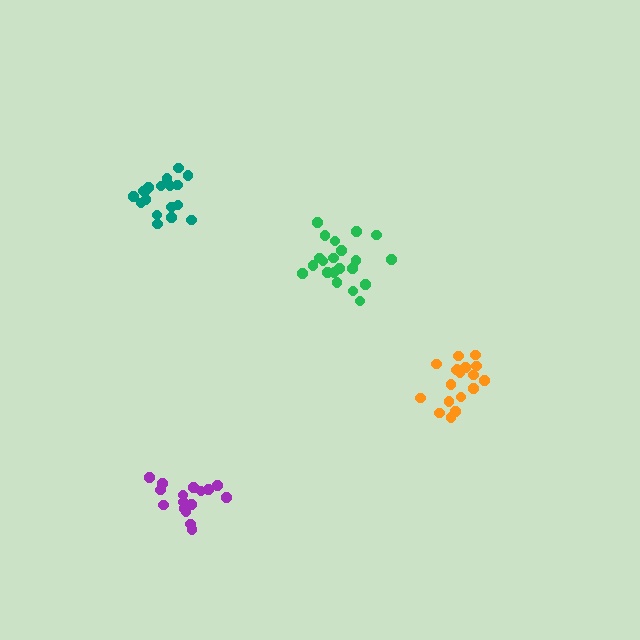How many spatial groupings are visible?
There are 4 spatial groupings.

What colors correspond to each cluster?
The clusters are colored: orange, teal, green, purple.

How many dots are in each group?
Group 1: 18 dots, Group 2: 18 dots, Group 3: 21 dots, Group 4: 16 dots (73 total).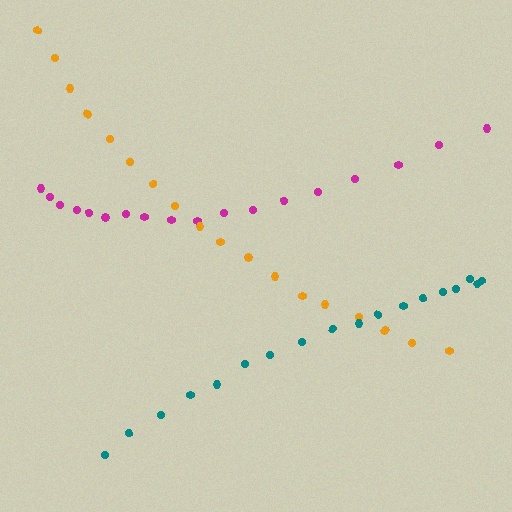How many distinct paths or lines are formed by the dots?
There are 3 distinct paths.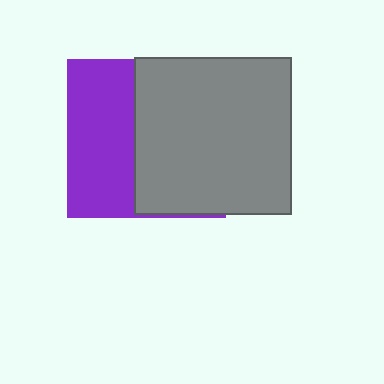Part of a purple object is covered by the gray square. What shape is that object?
It is a square.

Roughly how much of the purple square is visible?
A small part of it is visible (roughly 43%).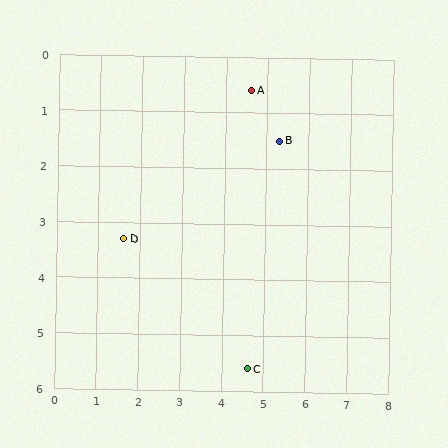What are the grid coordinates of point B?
Point B is at approximately (5.3, 1.5).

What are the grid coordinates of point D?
Point D is at approximately (1.6, 3.3).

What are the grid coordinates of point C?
Point C is at approximately (4.6, 5.6).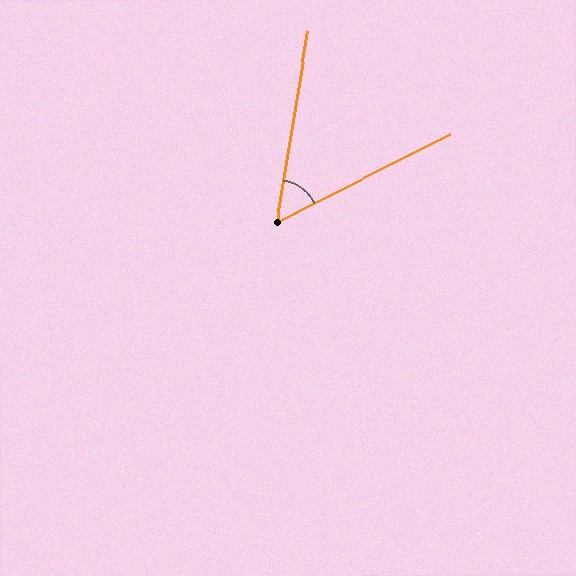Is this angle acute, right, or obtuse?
It is acute.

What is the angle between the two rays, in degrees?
Approximately 54 degrees.